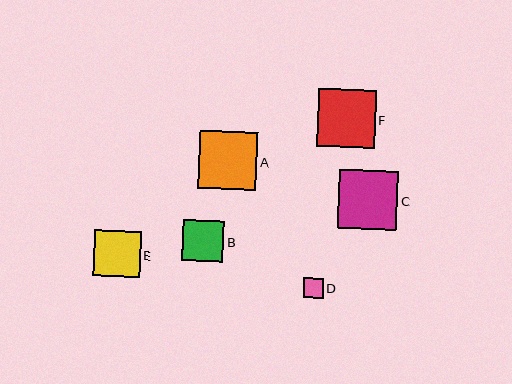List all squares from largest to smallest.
From largest to smallest: C, A, F, E, B, D.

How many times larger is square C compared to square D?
Square C is approximately 3.0 times the size of square D.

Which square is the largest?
Square C is the largest with a size of approximately 59 pixels.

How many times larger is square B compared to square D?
Square B is approximately 2.1 times the size of square D.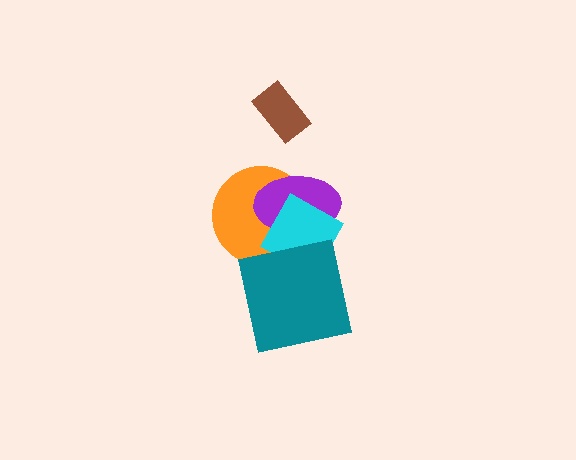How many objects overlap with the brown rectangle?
0 objects overlap with the brown rectangle.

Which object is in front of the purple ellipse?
The cyan square is in front of the purple ellipse.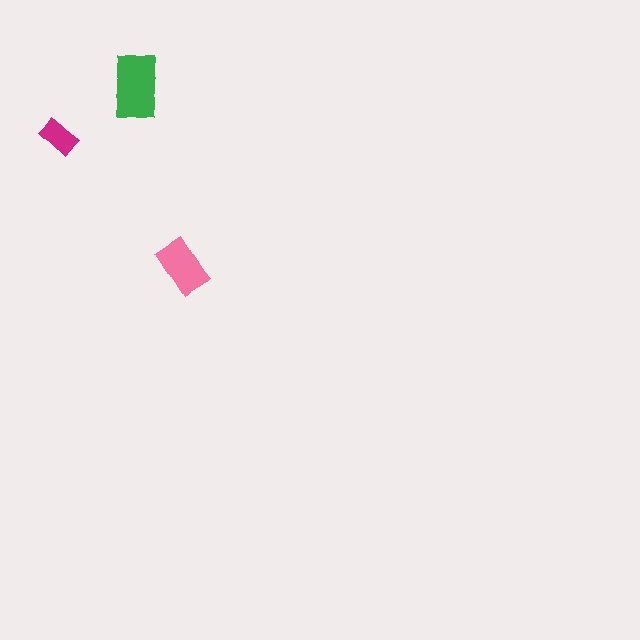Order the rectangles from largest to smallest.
the green one, the pink one, the magenta one.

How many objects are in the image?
There are 3 objects in the image.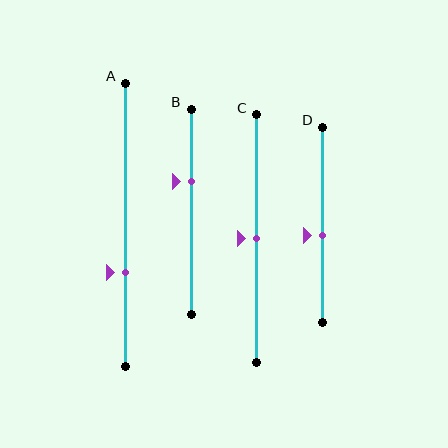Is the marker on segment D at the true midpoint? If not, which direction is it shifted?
No, the marker on segment D is shifted downward by about 5% of the segment length.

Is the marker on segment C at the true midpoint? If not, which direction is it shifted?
Yes, the marker on segment C is at the true midpoint.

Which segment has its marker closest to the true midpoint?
Segment C has its marker closest to the true midpoint.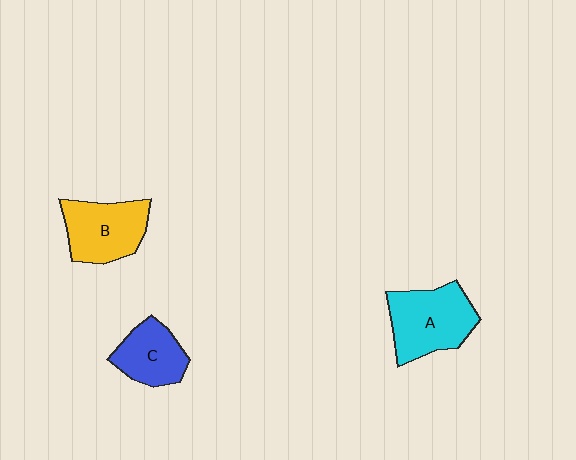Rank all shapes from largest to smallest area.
From largest to smallest: A (cyan), B (yellow), C (blue).